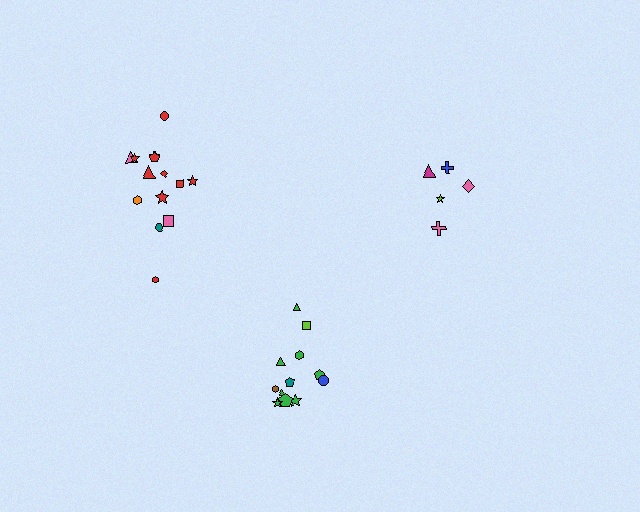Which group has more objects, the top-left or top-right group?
The top-left group.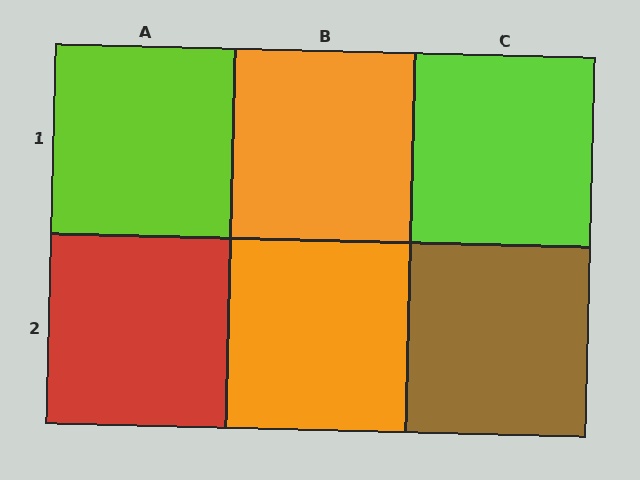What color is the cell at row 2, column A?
Red.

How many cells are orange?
2 cells are orange.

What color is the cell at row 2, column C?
Brown.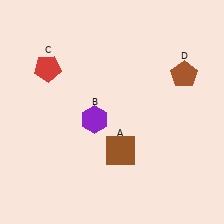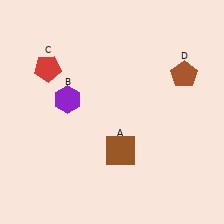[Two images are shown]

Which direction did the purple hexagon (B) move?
The purple hexagon (B) moved left.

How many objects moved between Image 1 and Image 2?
1 object moved between the two images.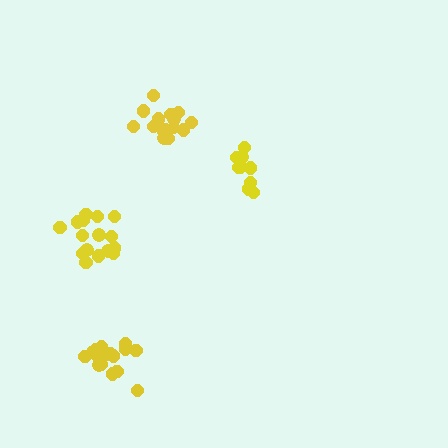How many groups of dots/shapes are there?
There are 4 groups.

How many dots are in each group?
Group 1: 10 dots, Group 2: 16 dots, Group 3: 15 dots, Group 4: 16 dots (57 total).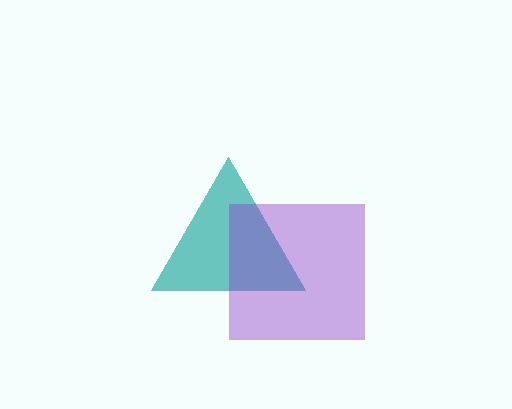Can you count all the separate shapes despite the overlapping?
Yes, there are 2 separate shapes.